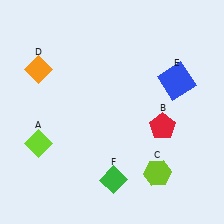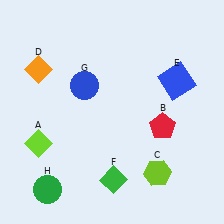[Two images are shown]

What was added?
A blue circle (G), a green circle (H) were added in Image 2.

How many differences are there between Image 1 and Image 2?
There are 2 differences between the two images.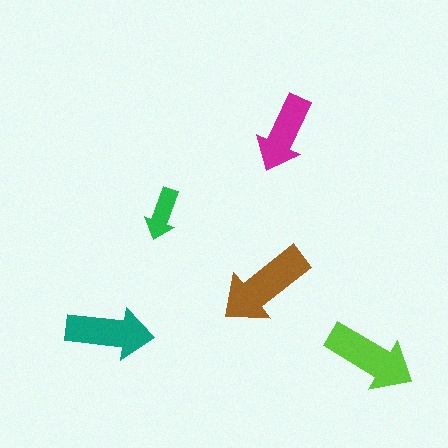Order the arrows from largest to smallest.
the brown one, the lime one, the teal one, the magenta one, the green one.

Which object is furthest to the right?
The lime arrow is rightmost.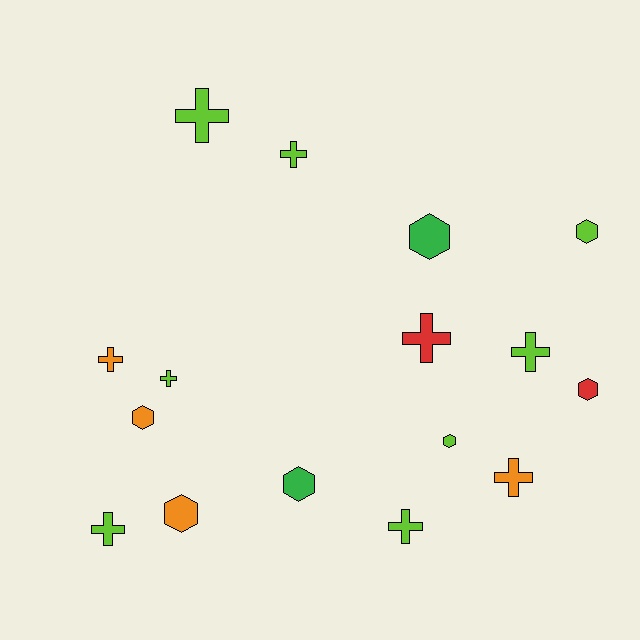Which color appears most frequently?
Lime, with 8 objects.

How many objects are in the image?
There are 16 objects.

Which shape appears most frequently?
Cross, with 9 objects.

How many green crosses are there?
There are no green crosses.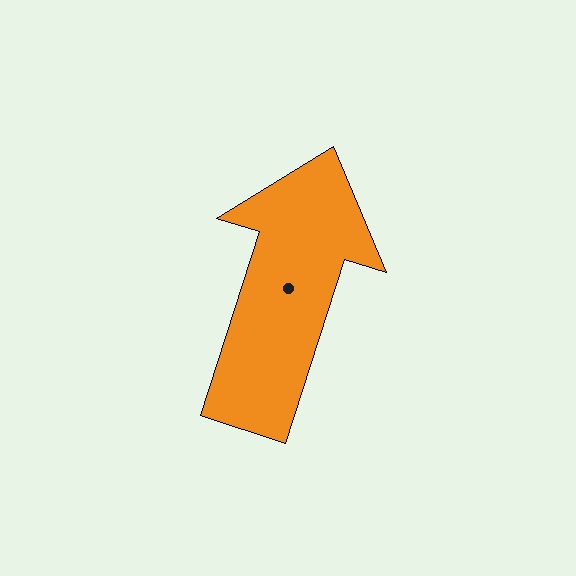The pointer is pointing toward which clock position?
Roughly 1 o'clock.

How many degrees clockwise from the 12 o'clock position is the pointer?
Approximately 18 degrees.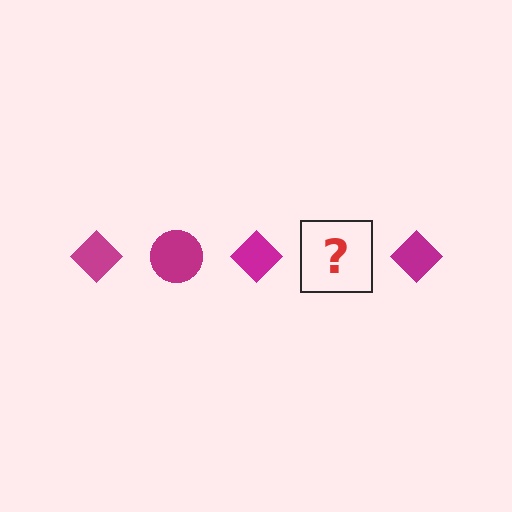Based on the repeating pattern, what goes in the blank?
The blank should be a magenta circle.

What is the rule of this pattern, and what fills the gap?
The rule is that the pattern cycles through diamond, circle shapes in magenta. The gap should be filled with a magenta circle.